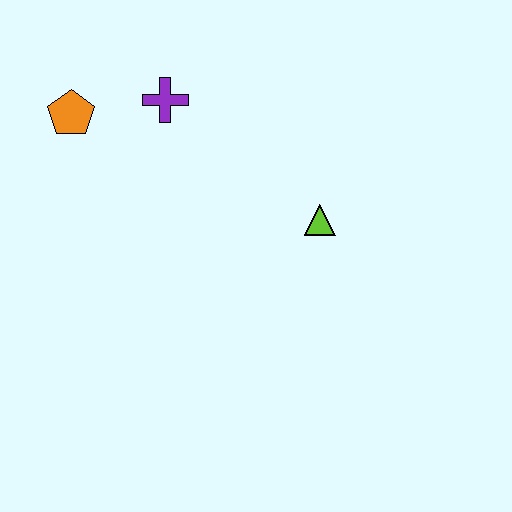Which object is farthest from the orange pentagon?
The lime triangle is farthest from the orange pentagon.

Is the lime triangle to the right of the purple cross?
Yes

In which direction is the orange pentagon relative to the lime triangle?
The orange pentagon is to the left of the lime triangle.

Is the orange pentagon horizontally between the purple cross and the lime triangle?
No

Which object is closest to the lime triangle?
The purple cross is closest to the lime triangle.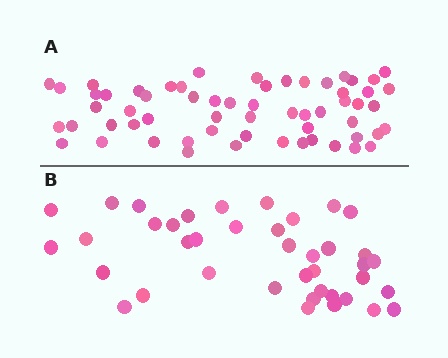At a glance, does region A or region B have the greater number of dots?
Region A (the top region) has more dots.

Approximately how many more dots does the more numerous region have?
Region A has approximately 20 more dots than region B.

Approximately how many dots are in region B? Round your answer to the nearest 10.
About 40 dots.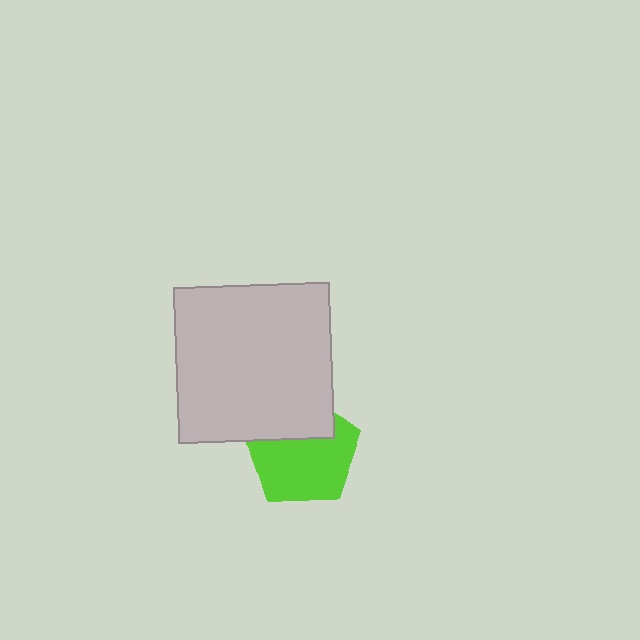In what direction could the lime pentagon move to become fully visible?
The lime pentagon could move down. That would shift it out from behind the light gray square entirely.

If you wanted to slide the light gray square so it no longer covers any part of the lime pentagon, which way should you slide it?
Slide it up — that is the most direct way to separate the two shapes.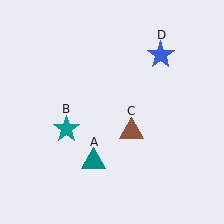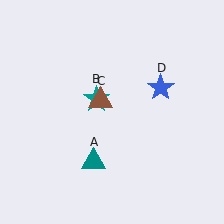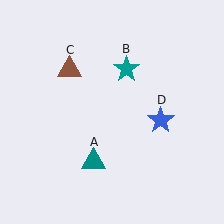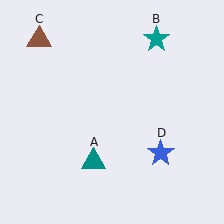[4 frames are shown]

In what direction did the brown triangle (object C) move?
The brown triangle (object C) moved up and to the left.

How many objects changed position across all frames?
3 objects changed position: teal star (object B), brown triangle (object C), blue star (object D).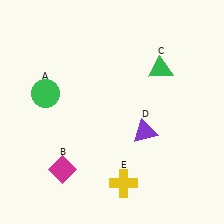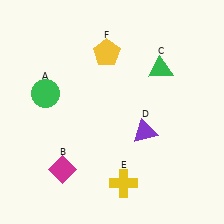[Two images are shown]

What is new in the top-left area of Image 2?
A yellow pentagon (F) was added in the top-left area of Image 2.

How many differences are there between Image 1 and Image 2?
There is 1 difference between the two images.